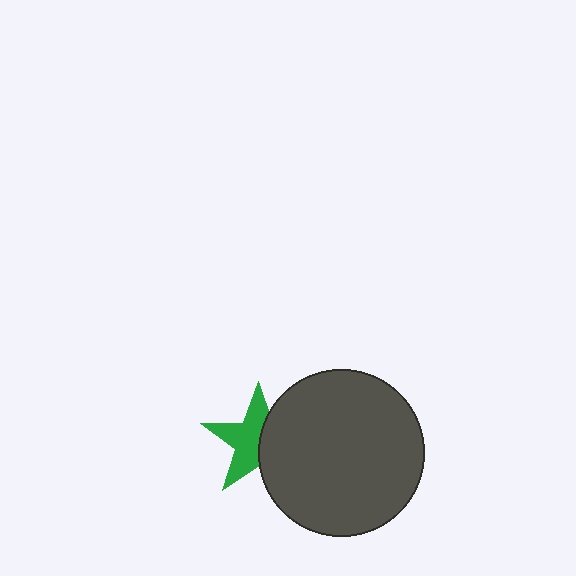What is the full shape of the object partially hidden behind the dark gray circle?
The partially hidden object is a green star.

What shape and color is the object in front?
The object in front is a dark gray circle.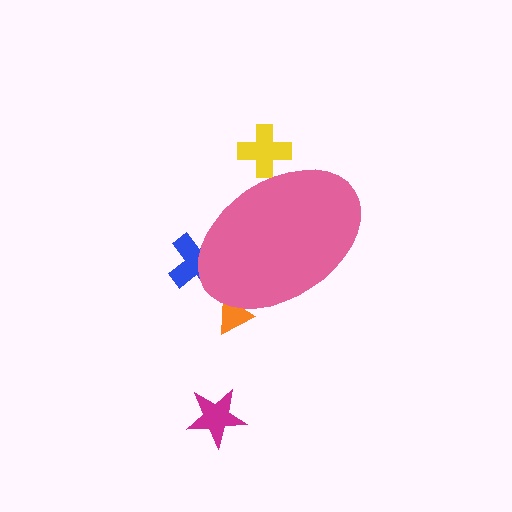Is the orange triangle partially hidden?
Yes, the orange triangle is partially hidden behind the pink ellipse.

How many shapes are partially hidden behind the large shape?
3 shapes are partially hidden.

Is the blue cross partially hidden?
Yes, the blue cross is partially hidden behind the pink ellipse.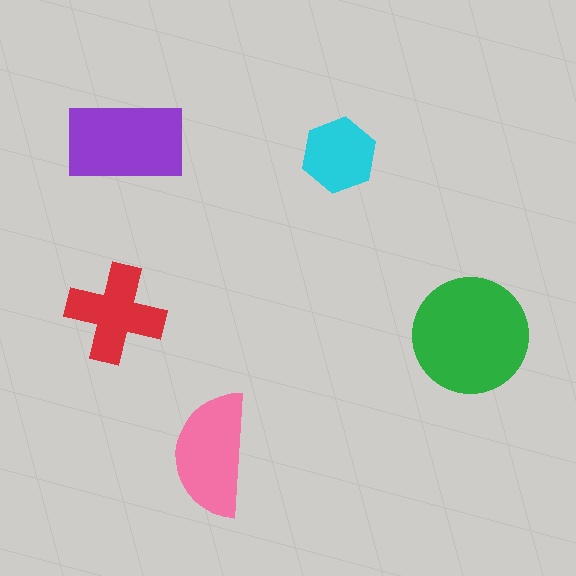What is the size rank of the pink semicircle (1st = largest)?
3rd.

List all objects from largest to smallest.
The green circle, the purple rectangle, the pink semicircle, the red cross, the cyan hexagon.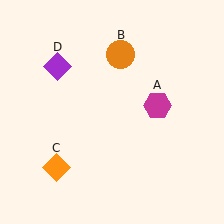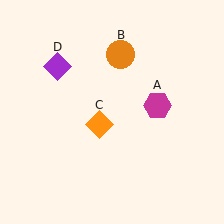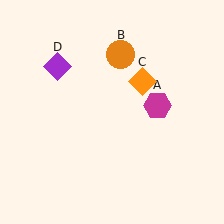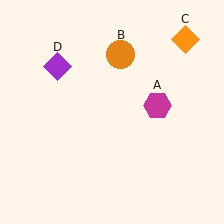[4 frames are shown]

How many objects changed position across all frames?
1 object changed position: orange diamond (object C).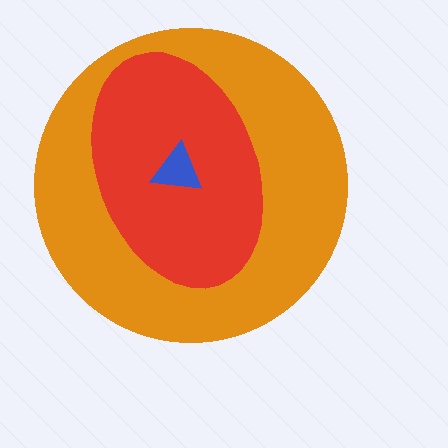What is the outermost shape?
The orange circle.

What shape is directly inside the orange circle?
The red ellipse.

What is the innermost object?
The blue triangle.